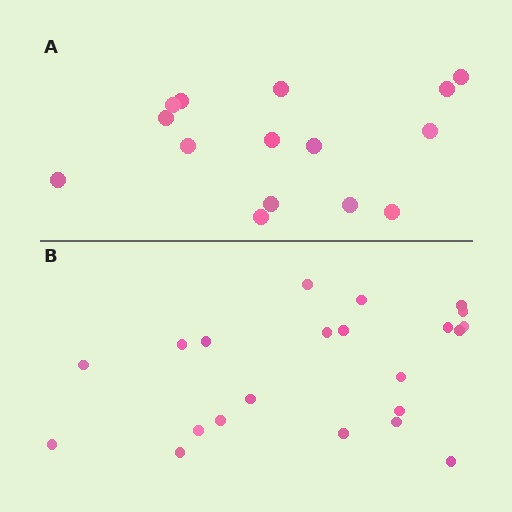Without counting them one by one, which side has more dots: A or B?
Region B (the bottom region) has more dots.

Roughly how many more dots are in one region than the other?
Region B has roughly 8 or so more dots than region A.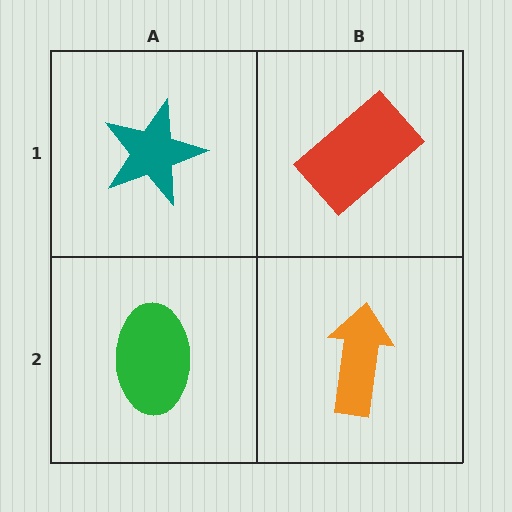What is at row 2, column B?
An orange arrow.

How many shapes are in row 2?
2 shapes.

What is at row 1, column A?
A teal star.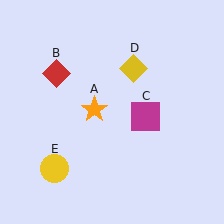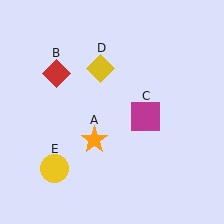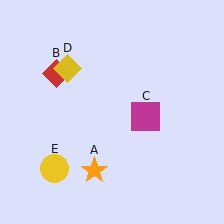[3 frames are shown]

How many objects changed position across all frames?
2 objects changed position: orange star (object A), yellow diamond (object D).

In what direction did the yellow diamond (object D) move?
The yellow diamond (object D) moved left.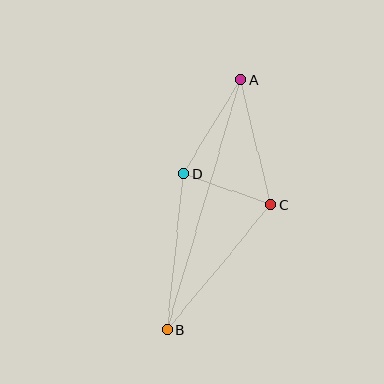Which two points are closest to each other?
Points C and D are closest to each other.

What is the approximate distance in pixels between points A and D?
The distance between A and D is approximately 110 pixels.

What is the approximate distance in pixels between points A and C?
The distance between A and C is approximately 128 pixels.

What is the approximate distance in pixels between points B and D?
The distance between B and D is approximately 157 pixels.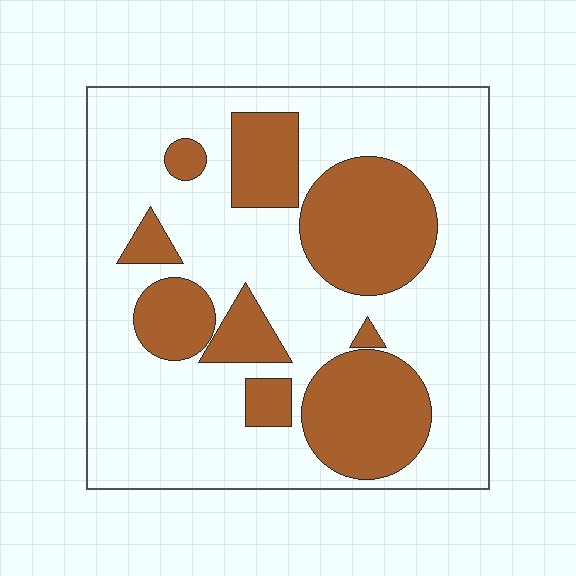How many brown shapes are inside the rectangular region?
9.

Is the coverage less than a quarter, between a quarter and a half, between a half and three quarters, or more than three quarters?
Between a quarter and a half.